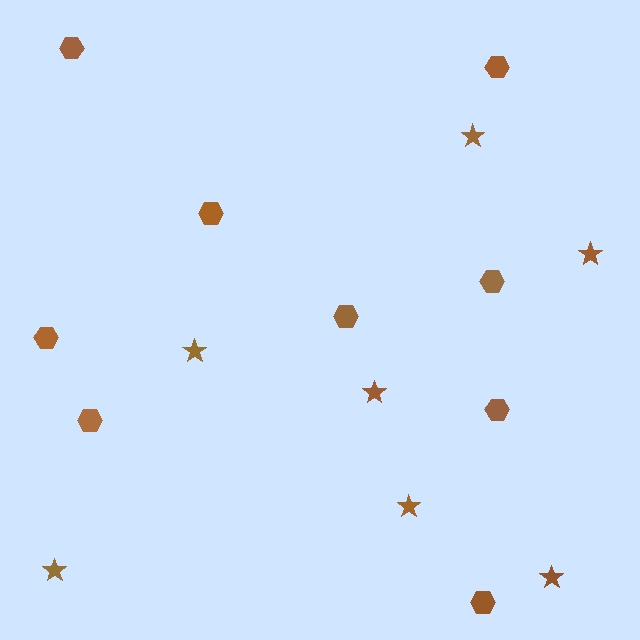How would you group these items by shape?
There are 2 groups: one group of hexagons (9) and one group of stars (7).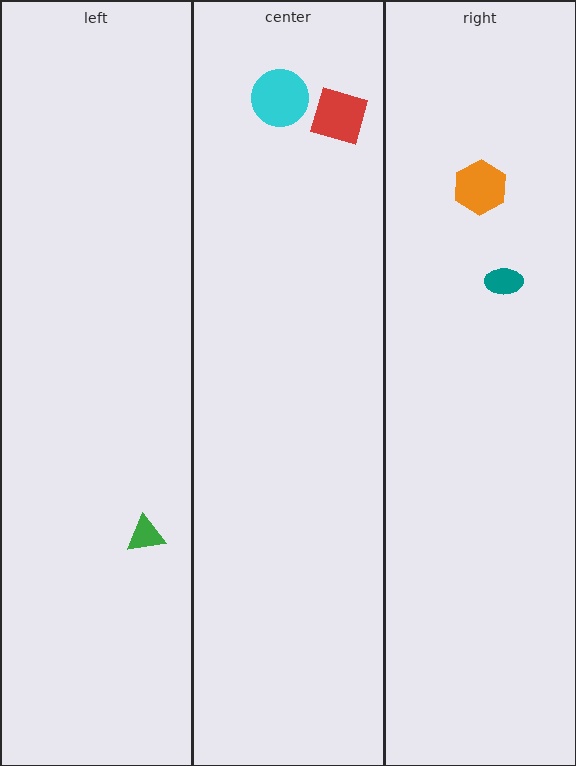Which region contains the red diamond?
The center region.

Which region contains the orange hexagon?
The right region.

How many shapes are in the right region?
2.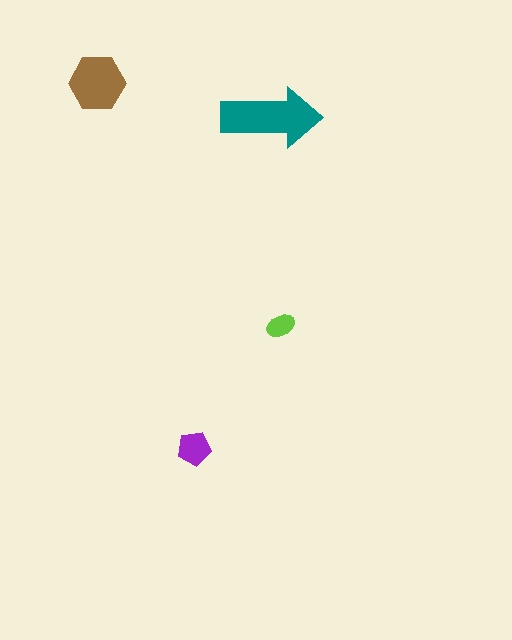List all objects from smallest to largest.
The lime ellipse, the purple pentagon, the brown hexagon, the teal arrow.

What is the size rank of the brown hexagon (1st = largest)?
2nd.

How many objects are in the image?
There are 4 objects in the image.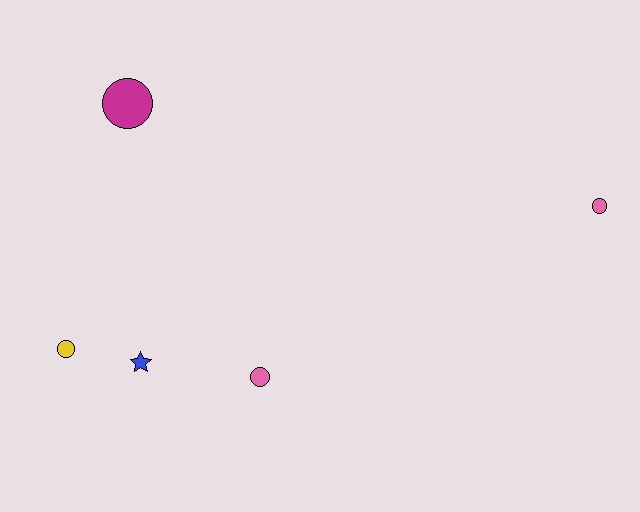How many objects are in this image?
There are 5 objects.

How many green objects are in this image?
There are no green objects.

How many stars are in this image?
There is 1 star.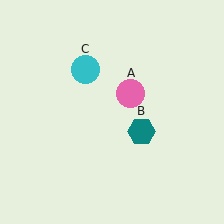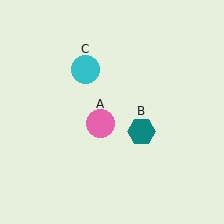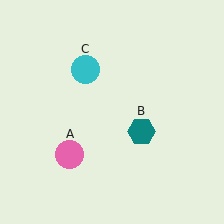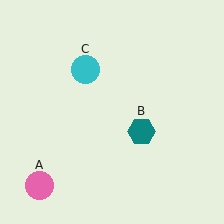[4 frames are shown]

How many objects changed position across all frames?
1 object changed position: pink circle (object A).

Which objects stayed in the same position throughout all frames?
Teal hexagon (object B) and cyan circle (object C) remained stationary.